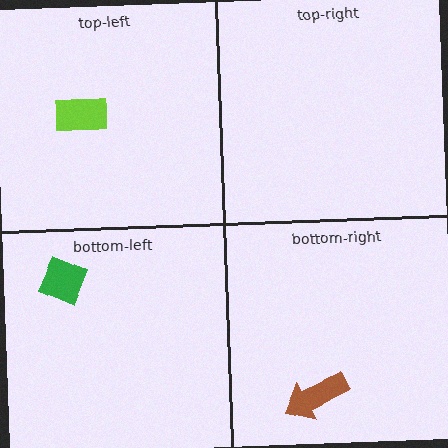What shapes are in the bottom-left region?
The green diamond.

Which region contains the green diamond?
The bottom-left region.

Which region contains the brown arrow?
The bottom-right region.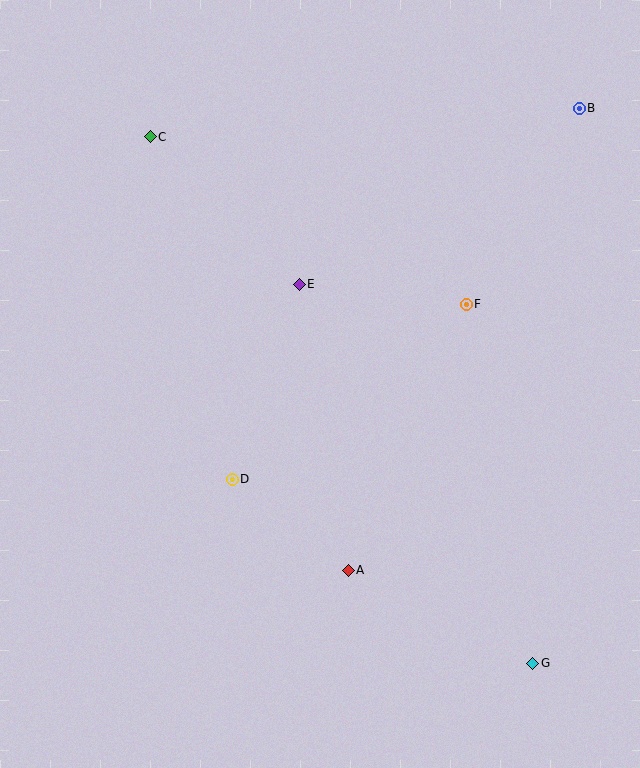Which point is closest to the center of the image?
Point E at (299, 284) is closest to the center.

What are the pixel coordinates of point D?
Point D is at (232, 479).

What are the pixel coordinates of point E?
Point E is at (299, 284).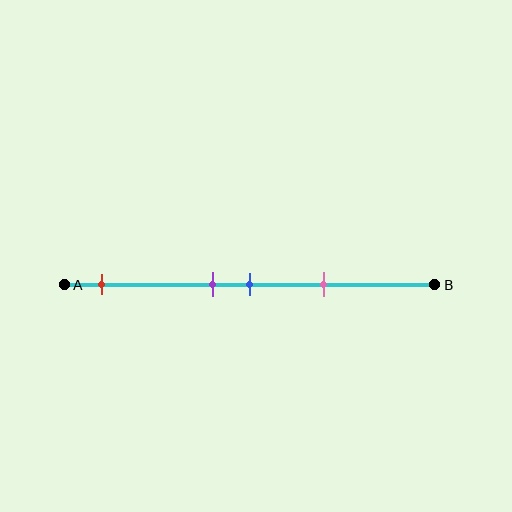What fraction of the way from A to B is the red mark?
The red mark is approximately 10% (0.1) of the way from A to B.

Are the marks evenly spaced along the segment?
No, the marks are not evenly spaced.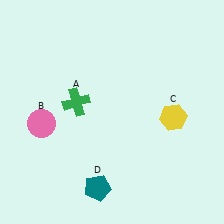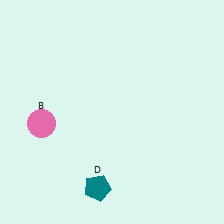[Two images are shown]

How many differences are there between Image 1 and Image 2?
There are 2 differences between the two images.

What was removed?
The green cross (A), the yellow hexagon (C) were removed in Image 2.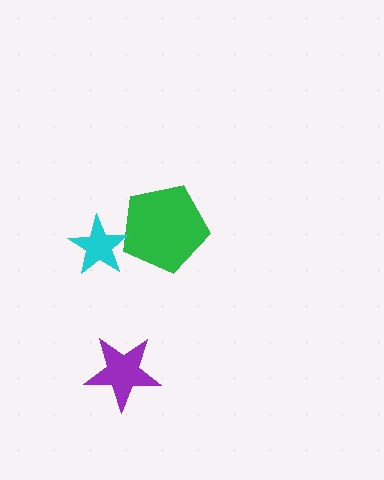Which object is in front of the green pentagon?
The cyan star is in front of the green pentagon.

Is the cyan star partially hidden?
No, no other shape covers it.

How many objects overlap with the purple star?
0 objects overlap with the purple star.